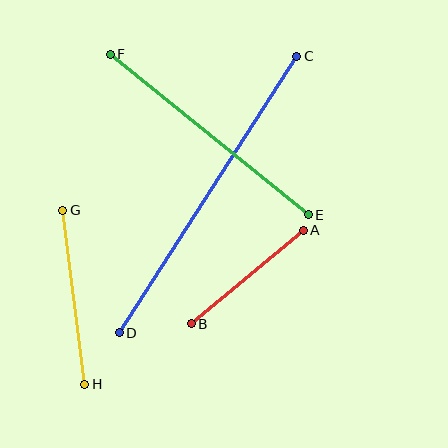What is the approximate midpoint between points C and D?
The midpoint is at approximately (208, 194) pixels.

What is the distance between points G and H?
The distance is approximately 175 pixels.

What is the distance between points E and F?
The distance is approximately 255 pixels.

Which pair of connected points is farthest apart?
Points C and D are farthest apart.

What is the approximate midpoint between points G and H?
The midpoint is at approximately (74, 297) pixels.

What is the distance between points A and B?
The distance is approximately 146 pixels.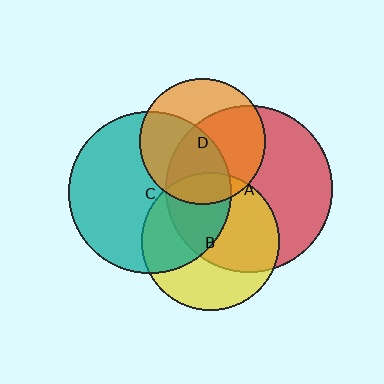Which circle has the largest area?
Circle A (red).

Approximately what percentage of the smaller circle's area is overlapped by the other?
Approximately 60%.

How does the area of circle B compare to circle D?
Approximately 1.2 times.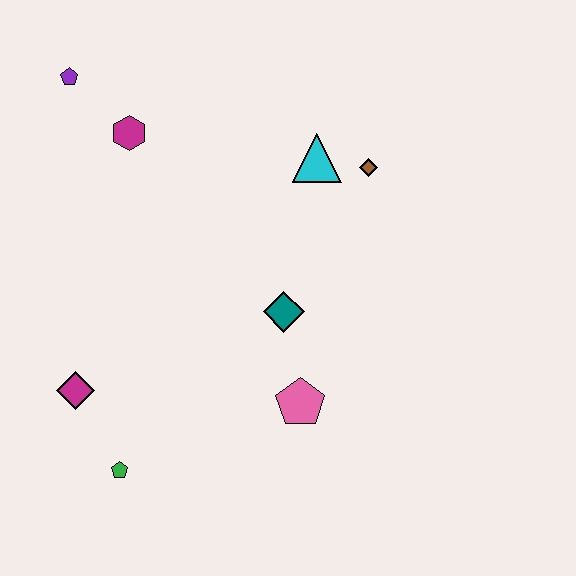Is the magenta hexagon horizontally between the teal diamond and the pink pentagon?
No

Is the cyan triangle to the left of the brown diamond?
Yes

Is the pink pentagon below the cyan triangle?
Yes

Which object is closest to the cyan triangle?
The brown diamond is closest to the cyan triangle.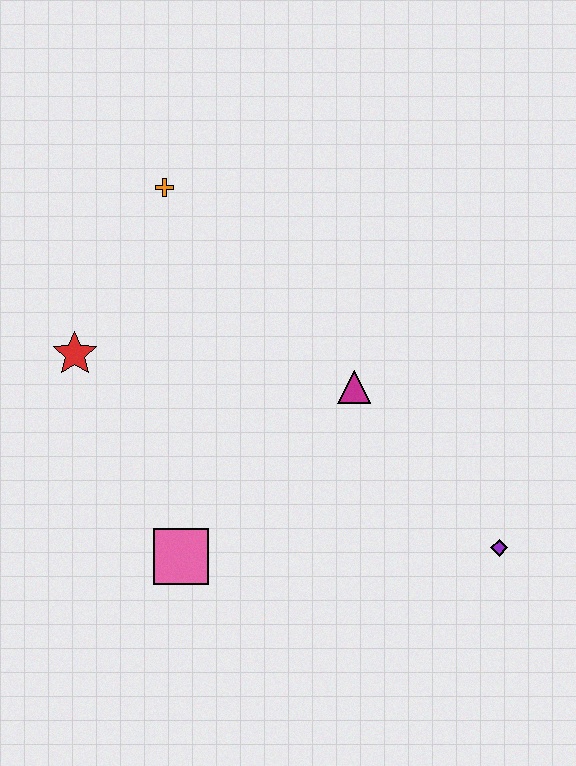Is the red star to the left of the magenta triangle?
Yes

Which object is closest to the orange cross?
The red star is closest to the orange cross.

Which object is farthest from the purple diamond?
The orange cross is farthest from the purple diamond.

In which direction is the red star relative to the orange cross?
The red star is below the orange cross.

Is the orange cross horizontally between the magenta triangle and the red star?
Yes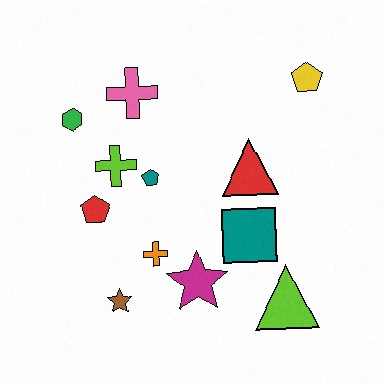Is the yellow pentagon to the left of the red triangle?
No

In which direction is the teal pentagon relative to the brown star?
The teal pentagon is above the brown star.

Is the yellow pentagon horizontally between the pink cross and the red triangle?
No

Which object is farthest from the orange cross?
The yellow pentagon is farthest from the orange cross.